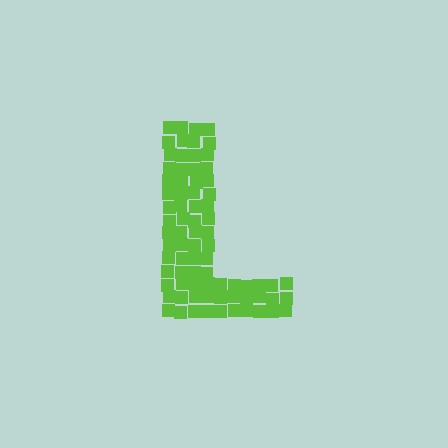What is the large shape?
The large shape is the letter L.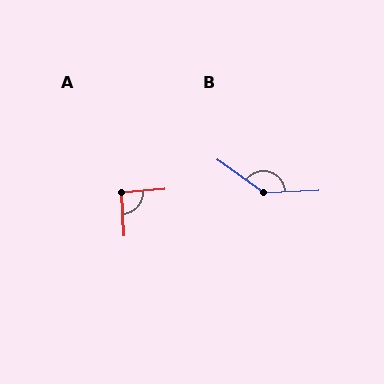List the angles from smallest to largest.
A (92°), B (142°).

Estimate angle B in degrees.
Approximately 142 degrees.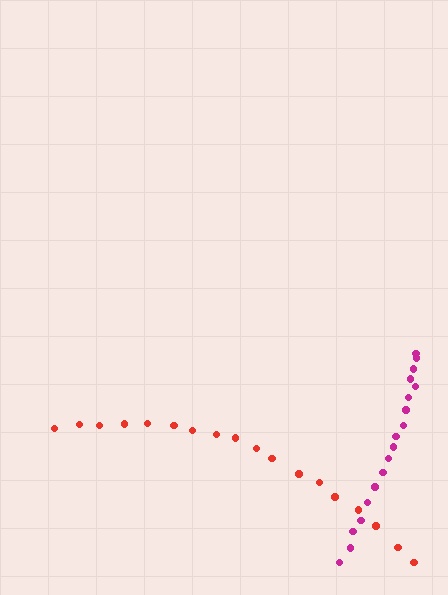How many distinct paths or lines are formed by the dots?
There are 2 distinct paths.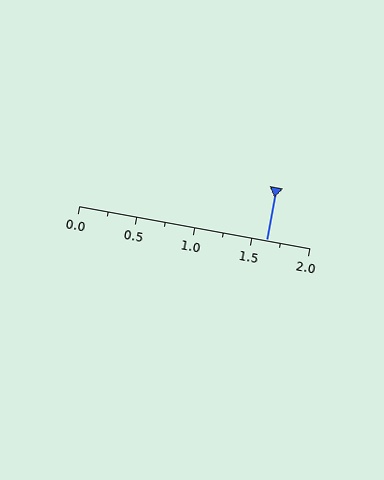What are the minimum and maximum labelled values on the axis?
The axis runs from 0.0 to 2.0.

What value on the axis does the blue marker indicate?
The marker indicates approximately 1.62.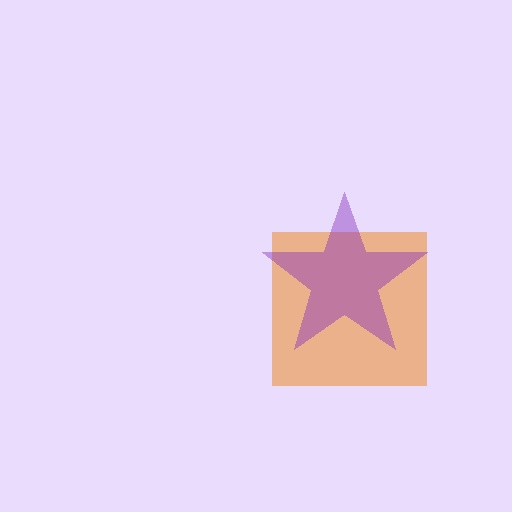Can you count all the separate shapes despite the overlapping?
Yes, there are 2 separate shapes.